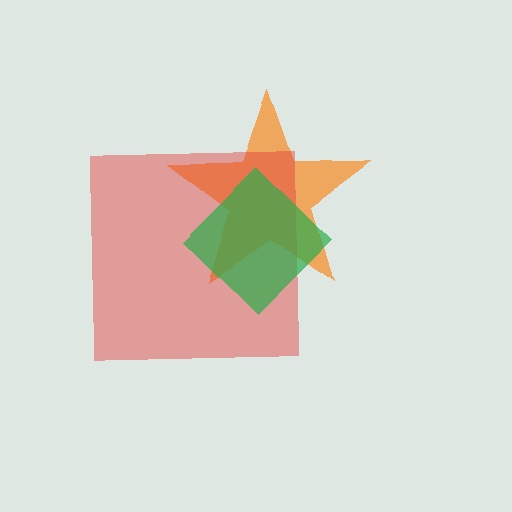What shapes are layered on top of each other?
The layered shapes are: an orange star, a red square, a green diamond.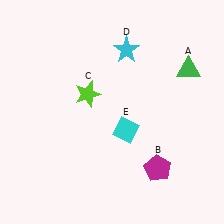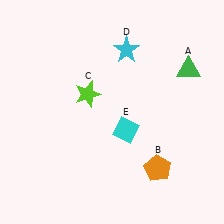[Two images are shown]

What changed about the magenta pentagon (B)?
In Image 1, B is magenta. In Image 2, it changed to orange.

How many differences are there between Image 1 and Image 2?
There is 1 difference between the two images.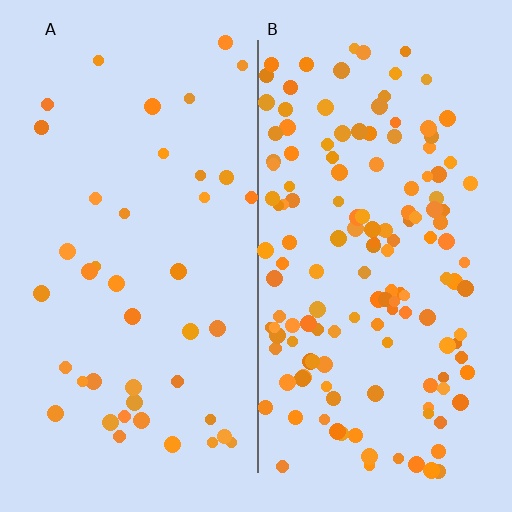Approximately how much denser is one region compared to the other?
Approximately 3.5× — region B over region A.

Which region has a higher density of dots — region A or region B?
B (the right).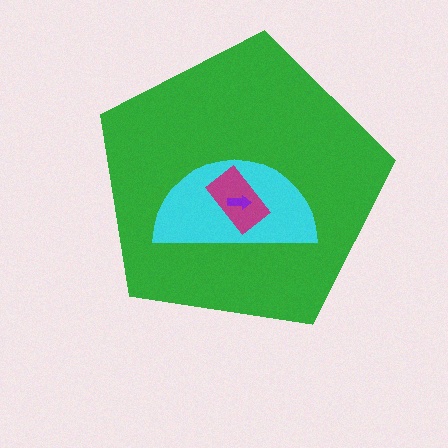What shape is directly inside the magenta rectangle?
The purple arrow.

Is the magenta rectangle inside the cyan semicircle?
Yes.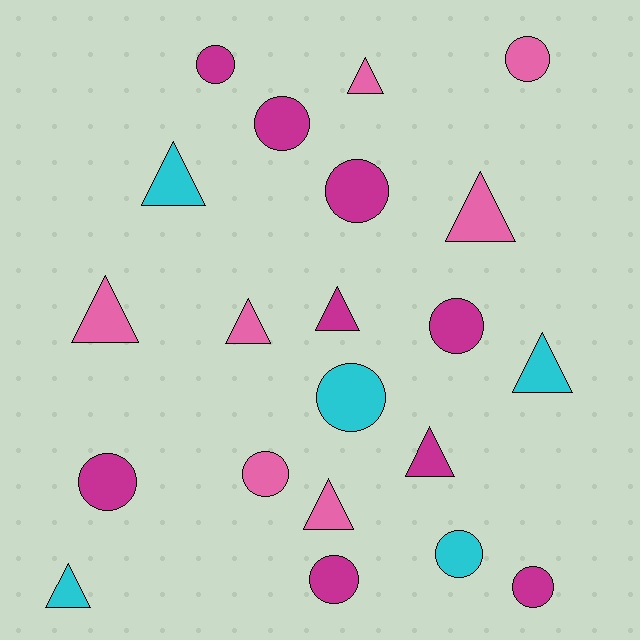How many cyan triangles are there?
There are 3 cyan triangles.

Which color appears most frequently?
Magenta, with 9 objects.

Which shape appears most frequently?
Circle, with 11 objects.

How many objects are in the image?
There are 21 objects.